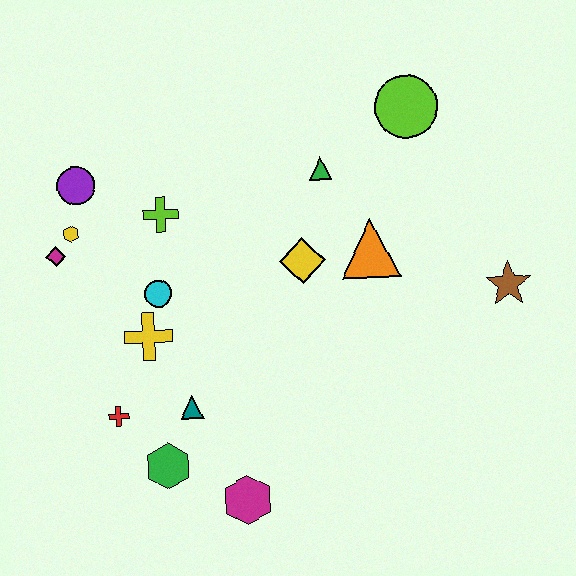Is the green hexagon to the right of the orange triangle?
No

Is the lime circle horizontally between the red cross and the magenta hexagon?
No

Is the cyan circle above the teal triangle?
Yes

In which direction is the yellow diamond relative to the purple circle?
The yellow diamond is to the right of the purple circle.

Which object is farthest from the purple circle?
The brown star is farthest from the purple circle.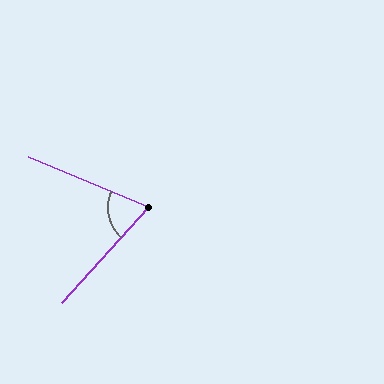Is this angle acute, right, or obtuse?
It is acute.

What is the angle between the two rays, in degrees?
Approximately 71 degrees.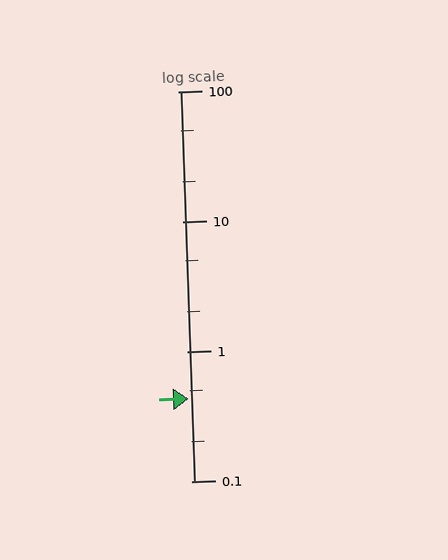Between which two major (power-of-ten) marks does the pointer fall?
The pointer is between 0.1 and 1.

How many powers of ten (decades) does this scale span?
The scale spans 3 decades, from 0.1 to 100.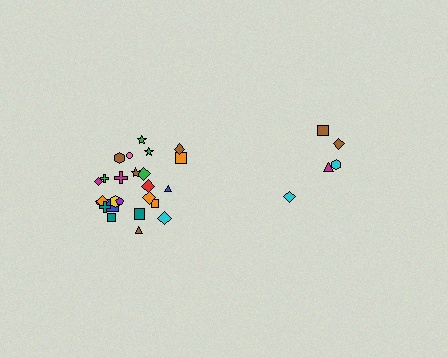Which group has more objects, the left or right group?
The left group.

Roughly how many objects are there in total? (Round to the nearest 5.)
Roughly 30 objects in total.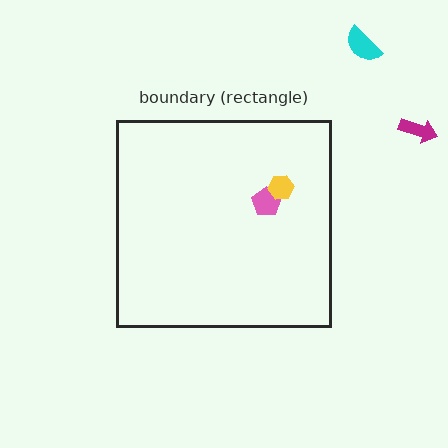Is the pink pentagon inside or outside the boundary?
Inside.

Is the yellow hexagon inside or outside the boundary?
Inside.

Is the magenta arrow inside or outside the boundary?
Outside.